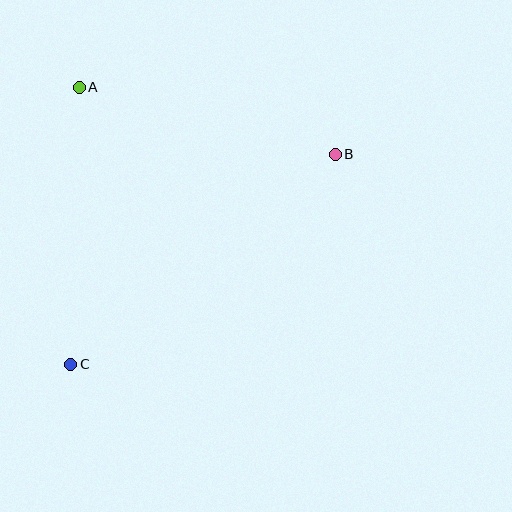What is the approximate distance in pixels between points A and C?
The distance between A and C is approximately 277 pixels.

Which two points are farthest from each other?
Points B and C are farthest from each other.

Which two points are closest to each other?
Points A and B are closest to each other.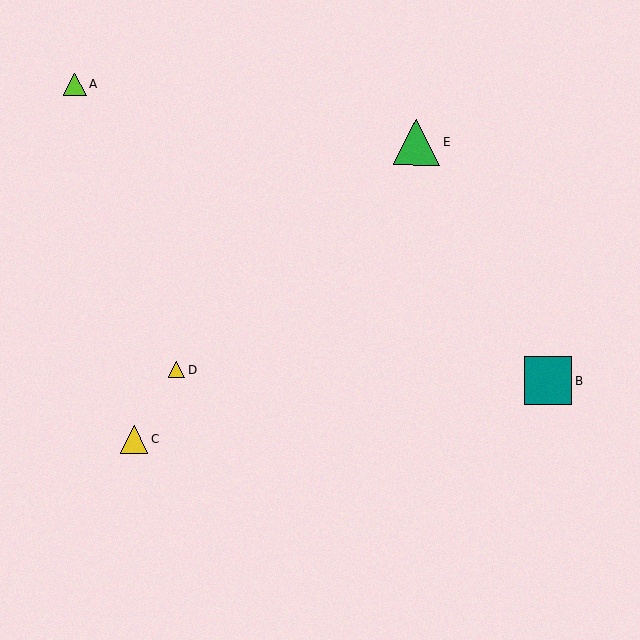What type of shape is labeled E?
Shape E is a green triangle.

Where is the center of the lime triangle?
The center of the lime triangle is at (75, 84).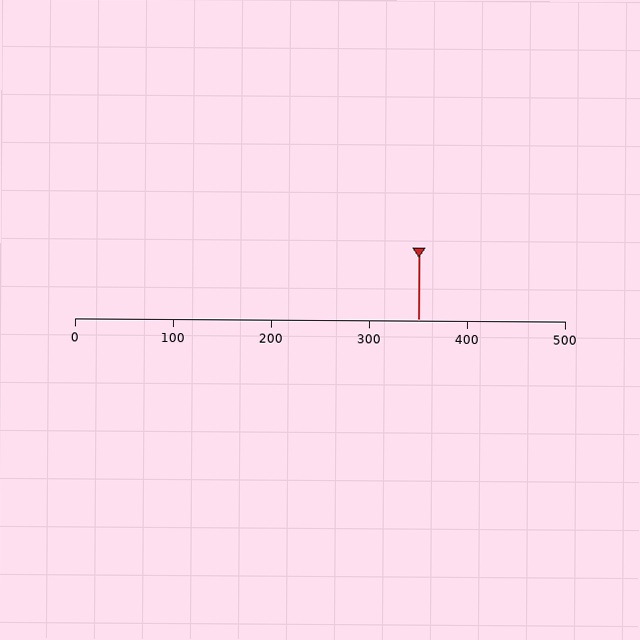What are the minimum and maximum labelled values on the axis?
The axis runs from 0 to 500.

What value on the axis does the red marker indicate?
The marker indicates approximately 350.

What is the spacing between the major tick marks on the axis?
The major ticks are spaced 100 apart.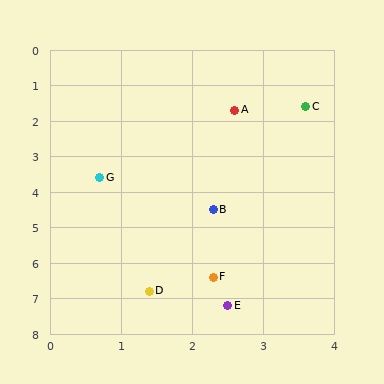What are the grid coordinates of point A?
Point A is at approximately (2.6, 1.7).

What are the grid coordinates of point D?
Point D is at approximately (1.4, 6.8).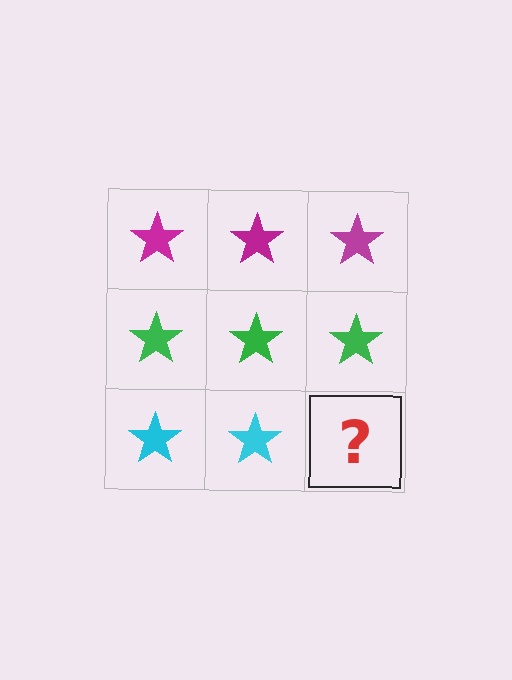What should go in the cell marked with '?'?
The missing cell should contain a cyan star.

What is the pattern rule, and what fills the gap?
The rule is that each row has a consistent color. The gap should be filled with a cyan star.